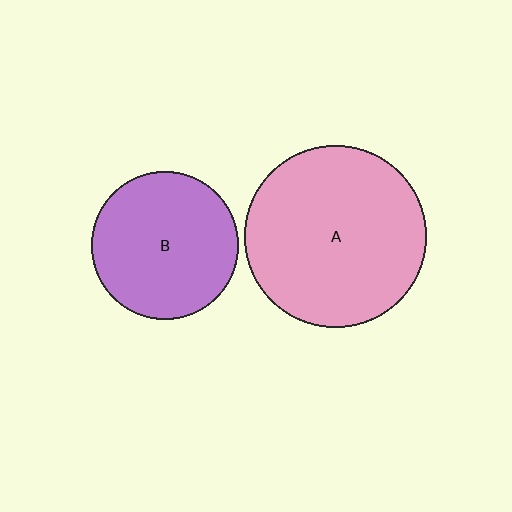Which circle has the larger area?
Circle A (pink).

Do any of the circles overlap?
No, none of the circles overlap.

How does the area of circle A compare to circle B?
Approximately 1.5 times.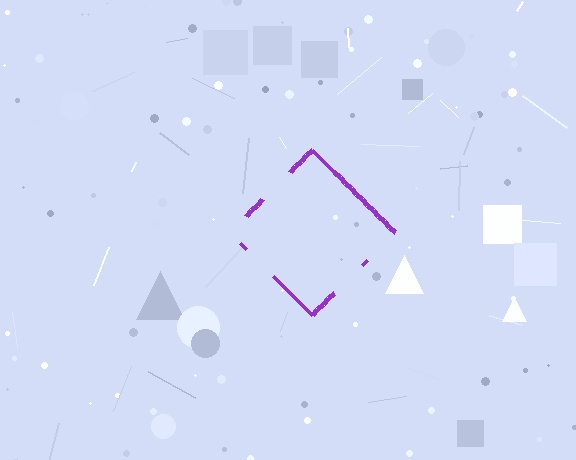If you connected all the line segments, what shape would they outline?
They would outline a diamond.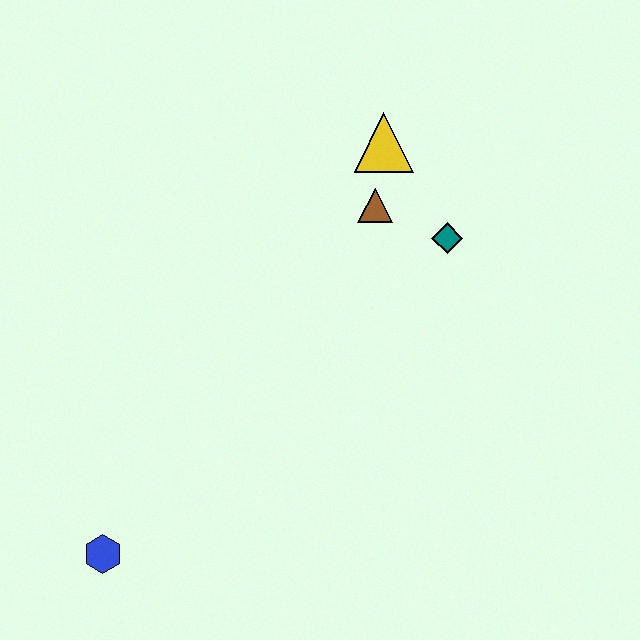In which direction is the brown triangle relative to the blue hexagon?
The brown triangle is above the blue hexagon.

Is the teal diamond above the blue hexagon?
Yes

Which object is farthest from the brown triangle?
The blue hexagon is farthest from the brown triangle.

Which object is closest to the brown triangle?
The yellow triangle is closest to the brown triangle.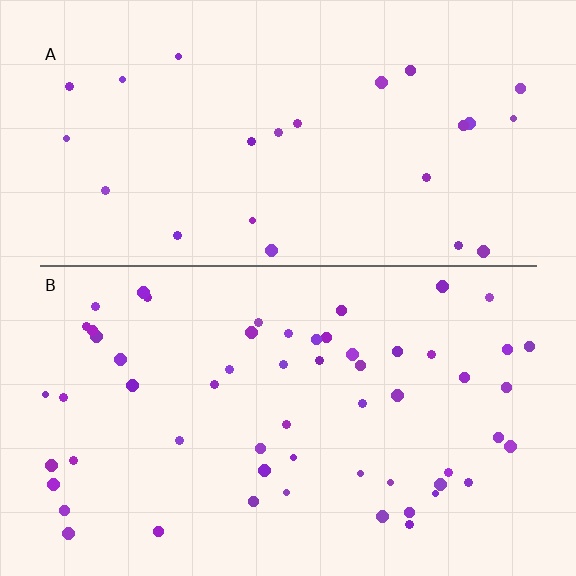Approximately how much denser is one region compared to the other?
Approximately 2.4× — region B over region A.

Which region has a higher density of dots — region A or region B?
B (the bottom).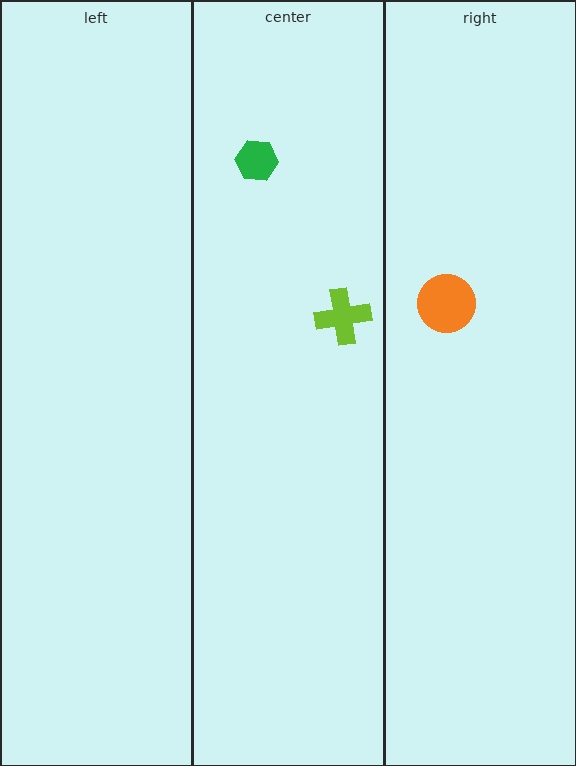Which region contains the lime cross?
The center region.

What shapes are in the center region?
The green hexagon, the lime cross.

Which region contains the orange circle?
The right region.